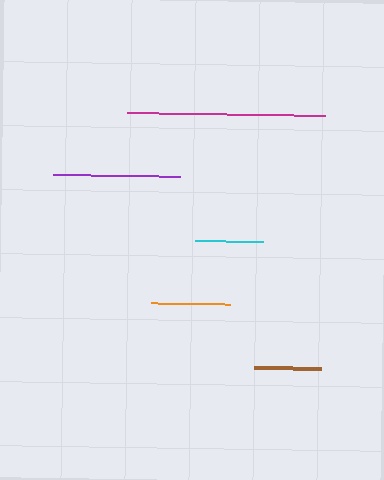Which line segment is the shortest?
The brown line is the shortest at approximately 67 pixels.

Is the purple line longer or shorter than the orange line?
The purple line is longer than the orange line.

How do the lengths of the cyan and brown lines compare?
The cyan and brown lines are approximately the same length.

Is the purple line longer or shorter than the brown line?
The purple line is longer than the brown line.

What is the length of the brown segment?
The brown segment is approximately 67 pixels long.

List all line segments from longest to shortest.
From longest to shortest: magenta, purple, orange, cyan, brown.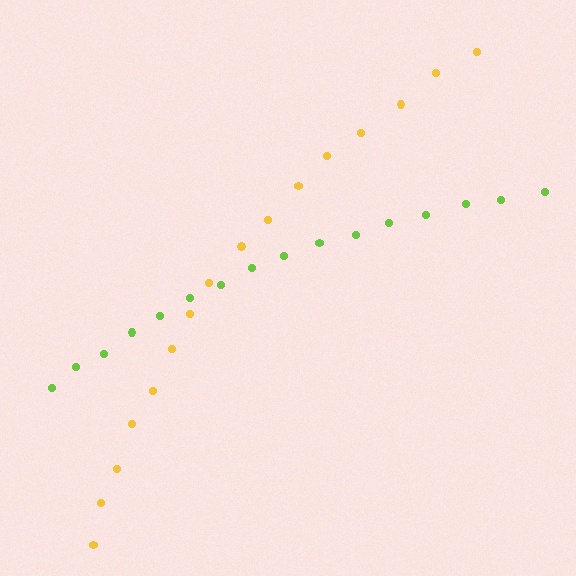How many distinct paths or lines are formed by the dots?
There are 2 distinct paths.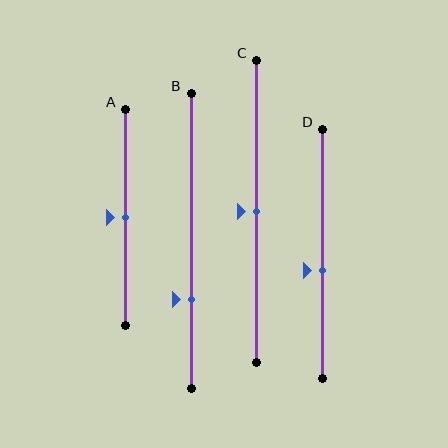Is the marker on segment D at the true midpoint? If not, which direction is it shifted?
No, the marker on segment D is shifted downward by about 6% of the segment length.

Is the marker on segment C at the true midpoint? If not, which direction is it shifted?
Yes, the marker on segment C is at the true midpoint.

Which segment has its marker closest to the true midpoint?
Segment A has its marker closest to the true midpoint.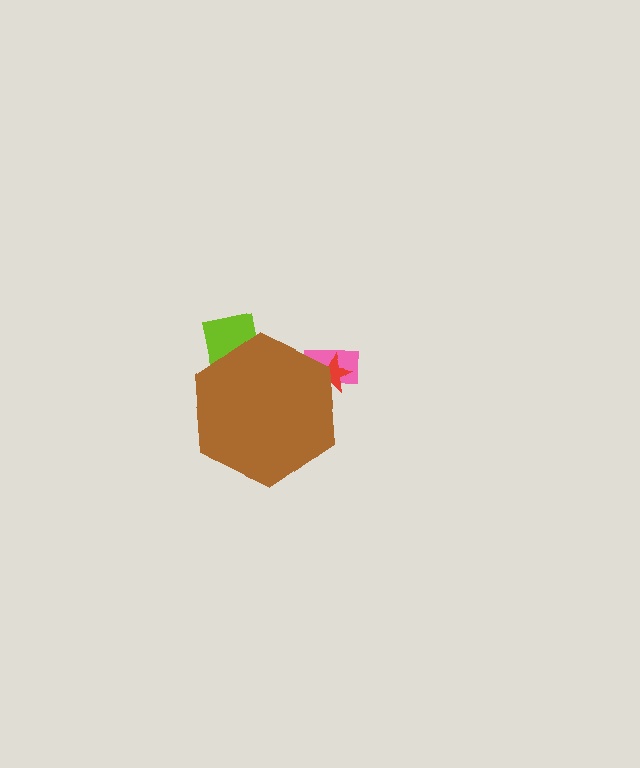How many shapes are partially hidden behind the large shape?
3 shapes are partially hidden.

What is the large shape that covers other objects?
A brown hexagon.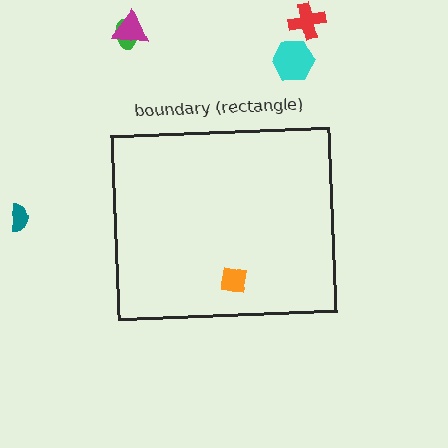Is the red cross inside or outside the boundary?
Outside.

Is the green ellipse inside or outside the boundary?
Outside.